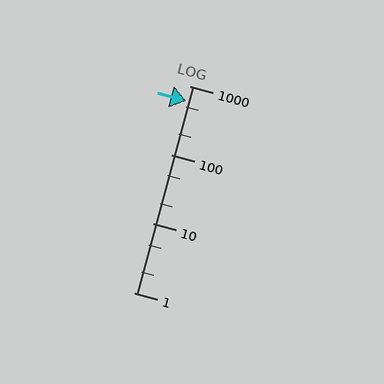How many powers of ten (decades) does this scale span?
The scale spans 3 decades, from 1 to 1000.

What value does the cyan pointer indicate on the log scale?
The pointer indicates approximately 610.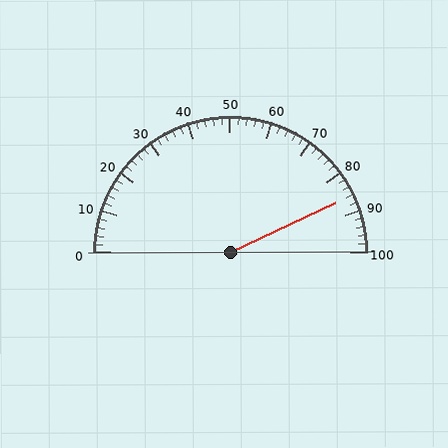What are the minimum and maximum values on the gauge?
The gauge ranges from 0 to 100.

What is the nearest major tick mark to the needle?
The nearest major tick mark is 90.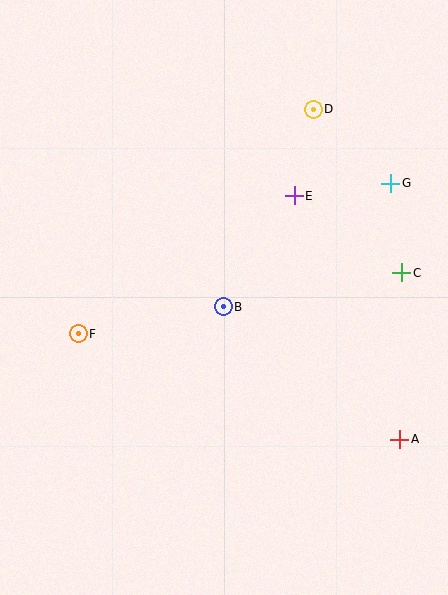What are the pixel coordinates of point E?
Point E is at (294, 196).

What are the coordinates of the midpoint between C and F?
The midpoint between C and F is at (240, 303).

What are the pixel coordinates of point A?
Point A is at (399, 439).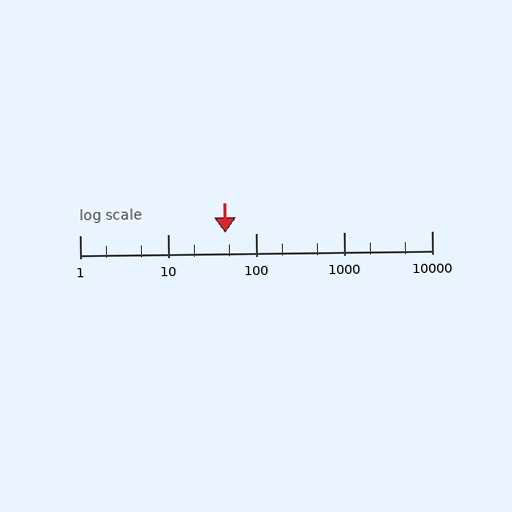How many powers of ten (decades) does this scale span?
The scale spans 4 decades, from 1 to 10000.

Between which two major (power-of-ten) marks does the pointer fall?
The pointer is between 10 and 100.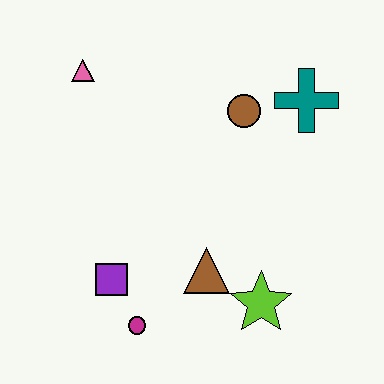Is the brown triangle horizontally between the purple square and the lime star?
Yes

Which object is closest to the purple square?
The magenta circle is closest to the purple square.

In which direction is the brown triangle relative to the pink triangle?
The brown triangle is below the pink triangle.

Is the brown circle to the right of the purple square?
Yes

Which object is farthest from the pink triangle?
The lime star is farthest from the pink triangle.